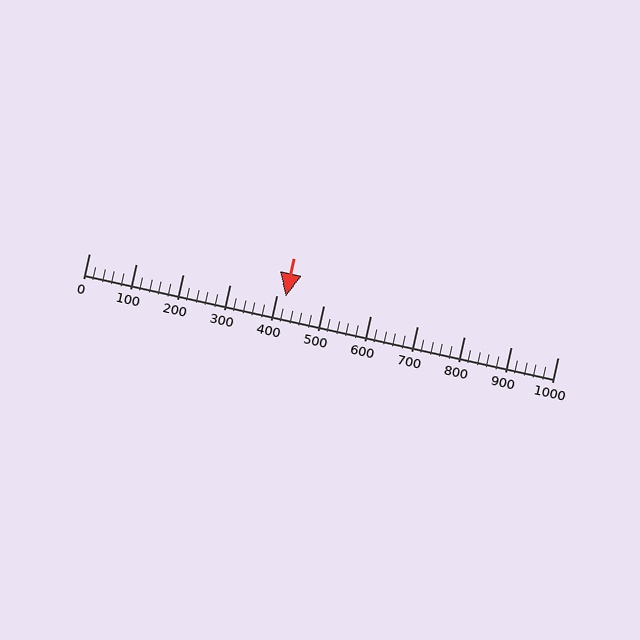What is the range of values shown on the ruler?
The ruler shows values from 0 to 1000.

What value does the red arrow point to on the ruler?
The red arrow points to approximately 420.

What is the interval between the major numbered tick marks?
The major tick marks are spaced 100 units apart.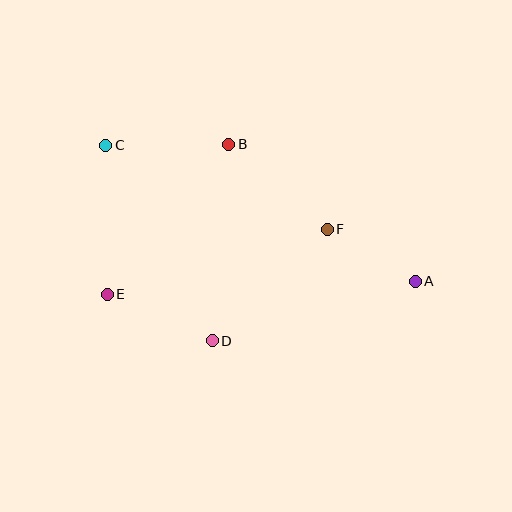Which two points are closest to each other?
Points A and F are closest to each other.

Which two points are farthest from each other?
Points A and C are farthest from each other.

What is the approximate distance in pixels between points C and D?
The distance between C and D is approximately 223 pixels.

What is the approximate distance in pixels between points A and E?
The distance between A and E is approximately 309 pixels.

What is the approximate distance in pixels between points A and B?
The distance between A and B is approximately 232 pixels.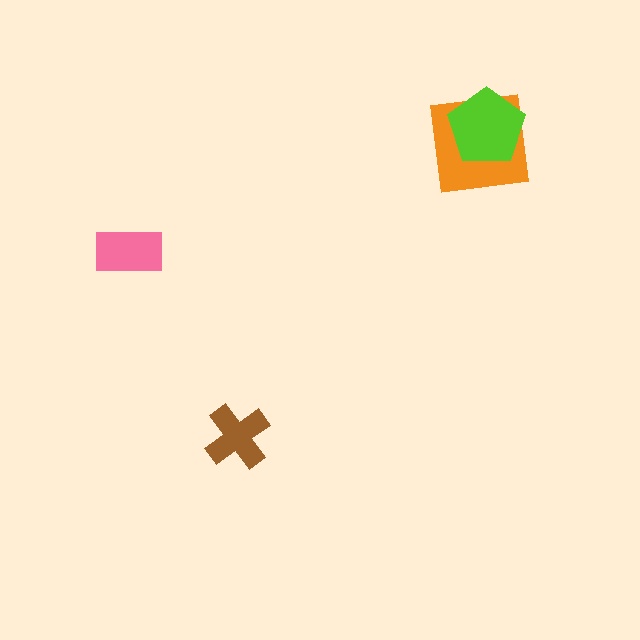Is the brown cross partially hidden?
No, no other shape covers it.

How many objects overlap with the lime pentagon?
1 object overlaps with the lime pentagon.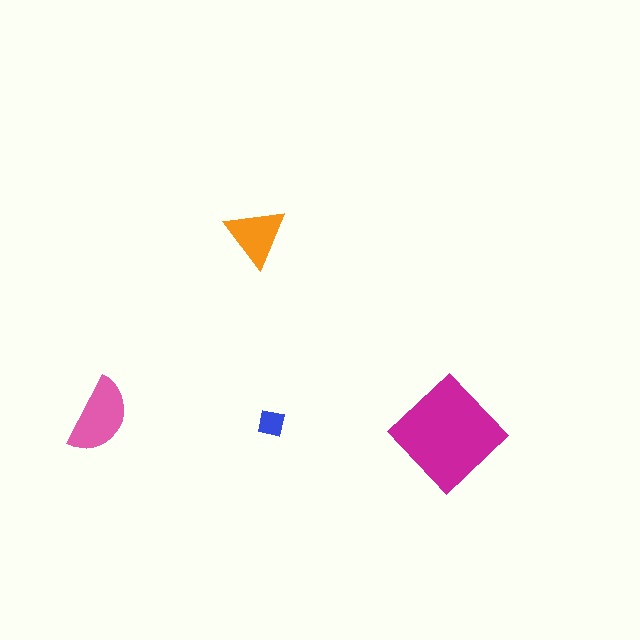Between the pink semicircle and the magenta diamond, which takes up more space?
The magenta diamond.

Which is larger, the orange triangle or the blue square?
The orange triangle.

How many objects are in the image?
There are 4 objects in the image.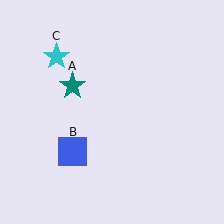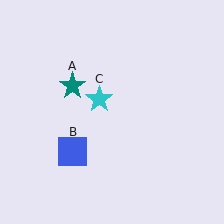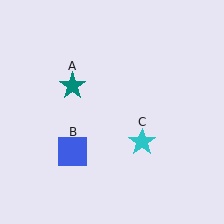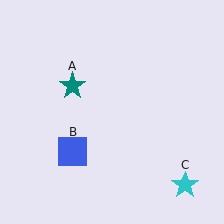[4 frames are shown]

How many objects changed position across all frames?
1 object changed position: cyan star (object C).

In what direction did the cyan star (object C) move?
The cyan star (object C) moved down and to the right.